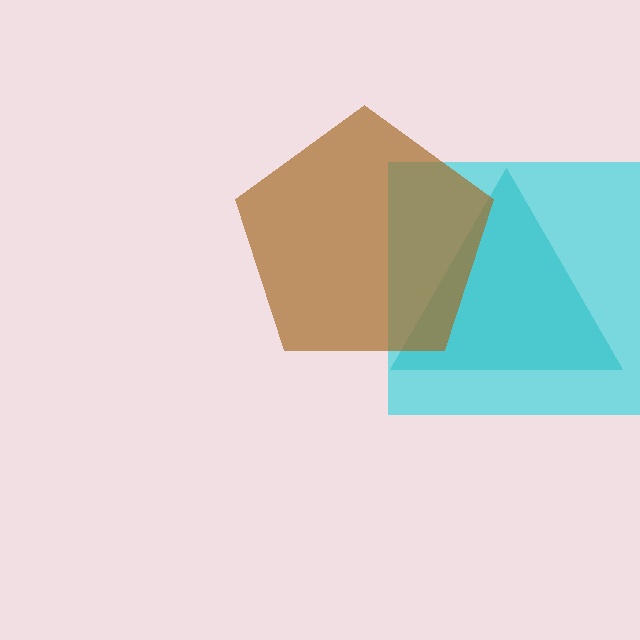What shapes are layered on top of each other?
The layered shapes are: a teal triangle, a cyan square, a brown pentagon.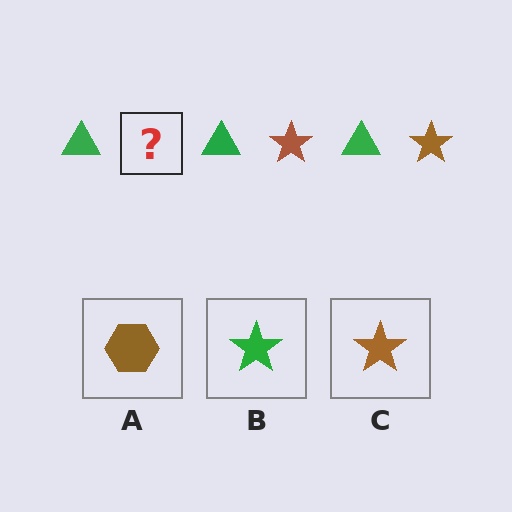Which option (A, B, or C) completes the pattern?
C.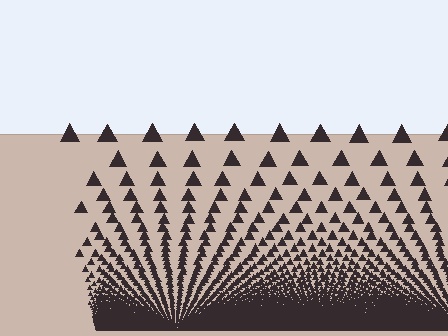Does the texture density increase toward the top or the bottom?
Density increases toward the bottom.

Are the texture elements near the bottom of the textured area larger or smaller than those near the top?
Smaller. The gradient is inverted — elements near the bottom are smaller and denser.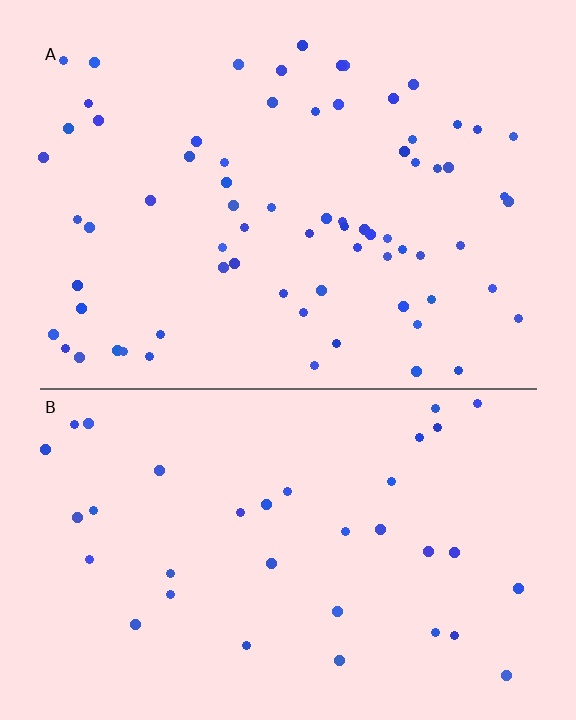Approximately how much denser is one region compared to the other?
Approximately 2.0× — region A over region B.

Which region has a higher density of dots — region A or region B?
A (the top).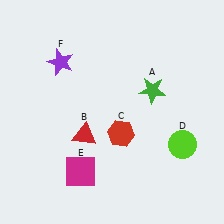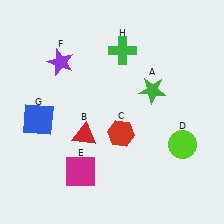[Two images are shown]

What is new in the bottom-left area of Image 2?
A blue square (G) was added in the bottom-left area of Image 2.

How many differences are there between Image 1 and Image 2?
There are 2 differences between the two images.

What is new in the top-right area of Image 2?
A green cross (H) was added in the top-right area of Image 2.